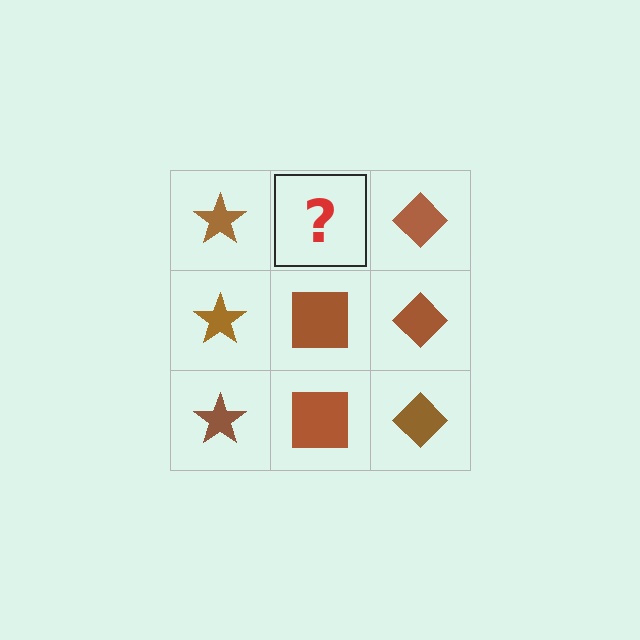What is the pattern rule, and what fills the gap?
The rule is that each column has a consistent shape. The gap should be filled with a brown square.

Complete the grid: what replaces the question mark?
The question mark should be replaced with a brown square.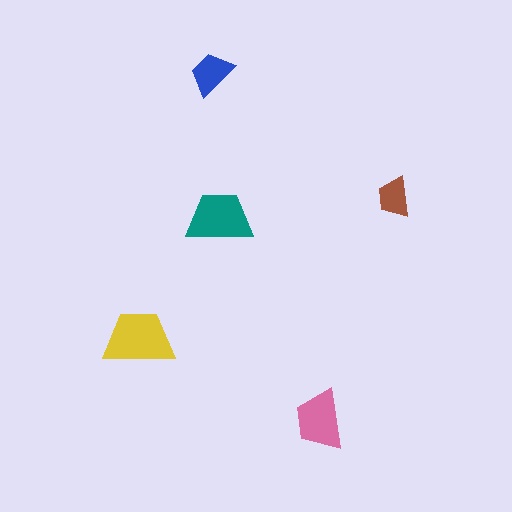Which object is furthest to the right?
The brown trapezoid is rightmost.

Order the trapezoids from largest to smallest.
the yellow one, the teal one, the pink one, the blue one, the brown one.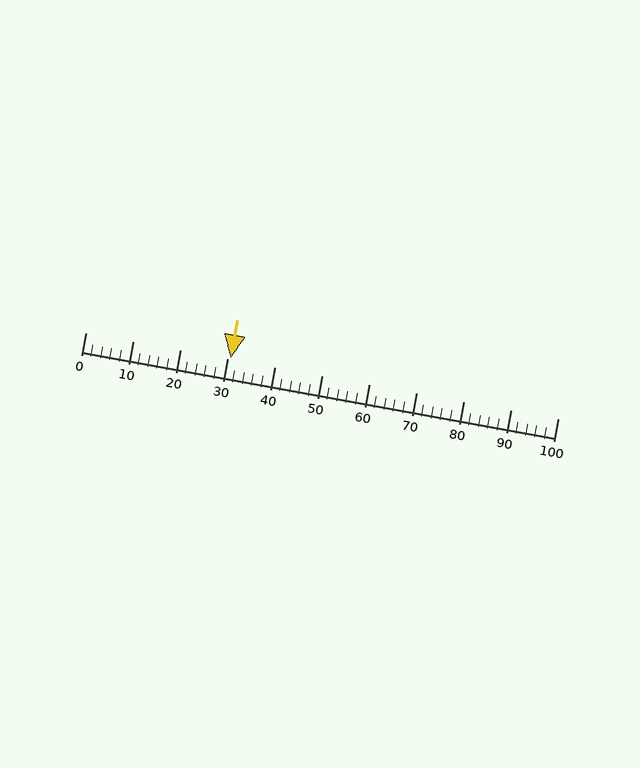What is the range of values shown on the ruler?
The ruler shows values from 0 to 100.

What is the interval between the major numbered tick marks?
The major tick marks are spaced 10 units apart.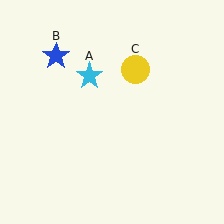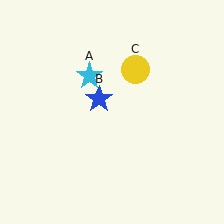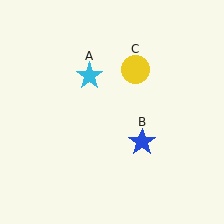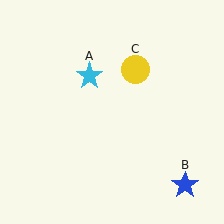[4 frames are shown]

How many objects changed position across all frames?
1 object changed position: blue star (object B).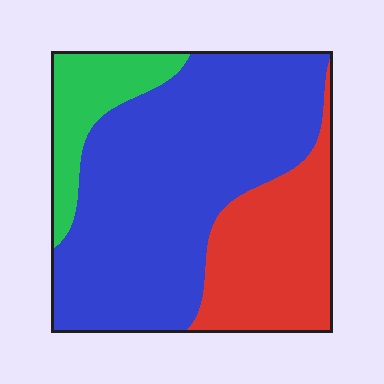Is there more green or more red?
Red.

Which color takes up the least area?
Green, at roughly 15%.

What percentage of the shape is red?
Red takes up about one quarter (1/4) of the shape.